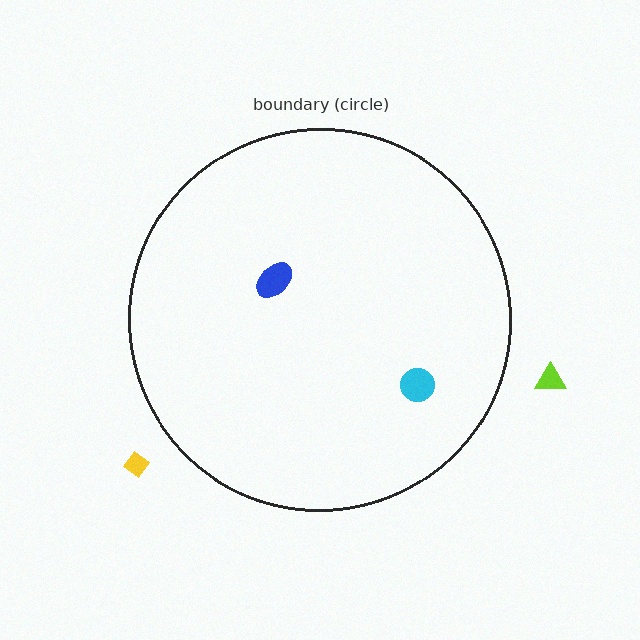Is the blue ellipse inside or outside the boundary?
Inside.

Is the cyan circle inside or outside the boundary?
Inside.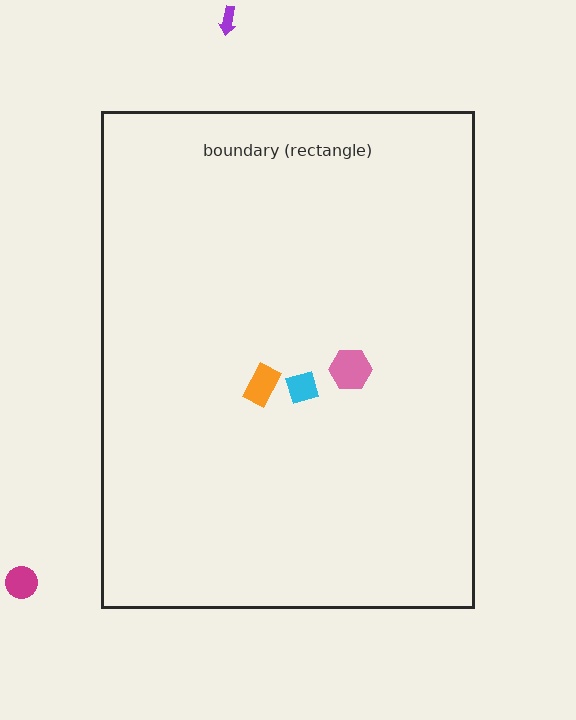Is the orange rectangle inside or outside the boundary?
Inside.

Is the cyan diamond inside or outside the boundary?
Inside.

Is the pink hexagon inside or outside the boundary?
Inside.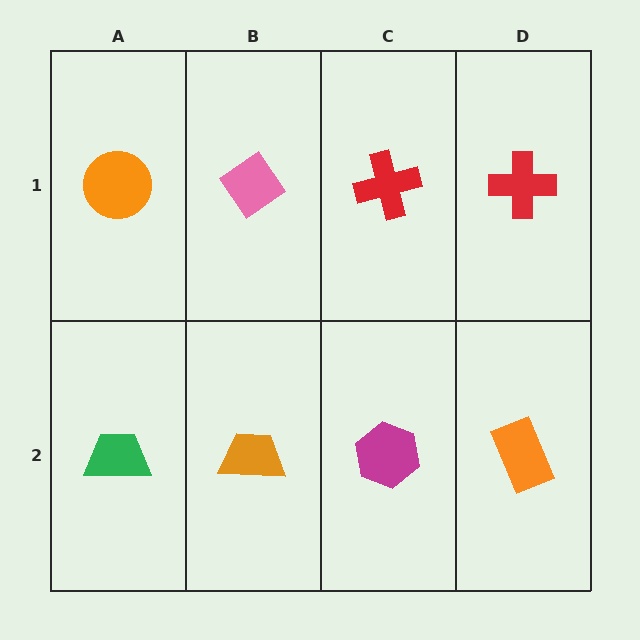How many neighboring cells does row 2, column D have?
2.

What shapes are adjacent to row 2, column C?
A red cross (row 1, column C), an orange trapezoid (row 2, column B), an orange rectangle (row 2, column D).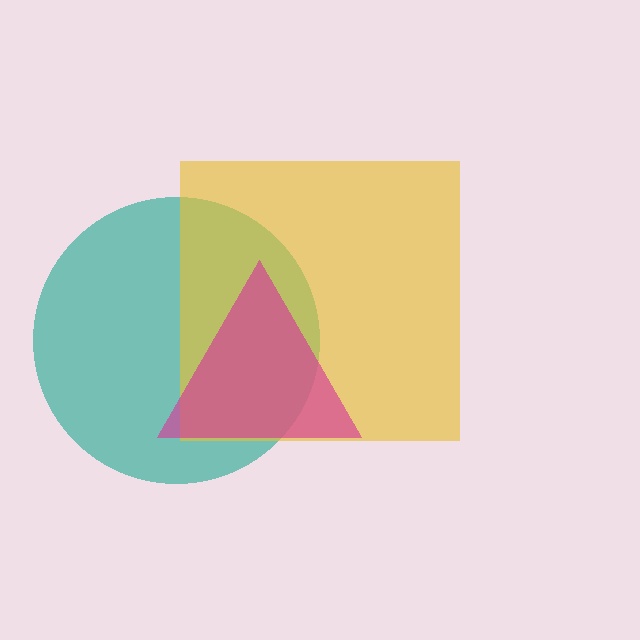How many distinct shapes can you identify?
There are 3 distinct shapes: a teal circle, a yellow square, a magenta triangle.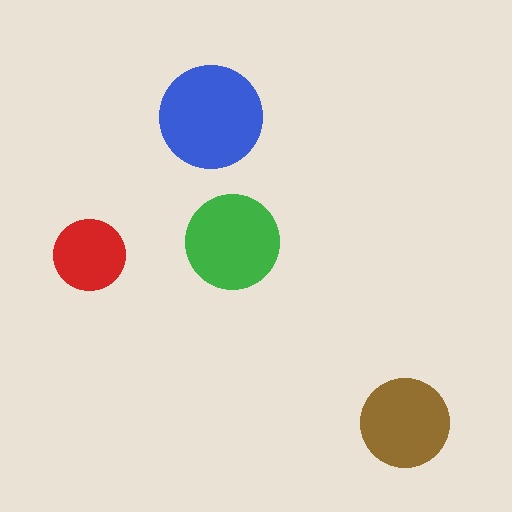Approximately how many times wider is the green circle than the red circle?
About 1.5 times wider.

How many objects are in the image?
There are 4 objects in the image.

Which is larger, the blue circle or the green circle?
The blue one.